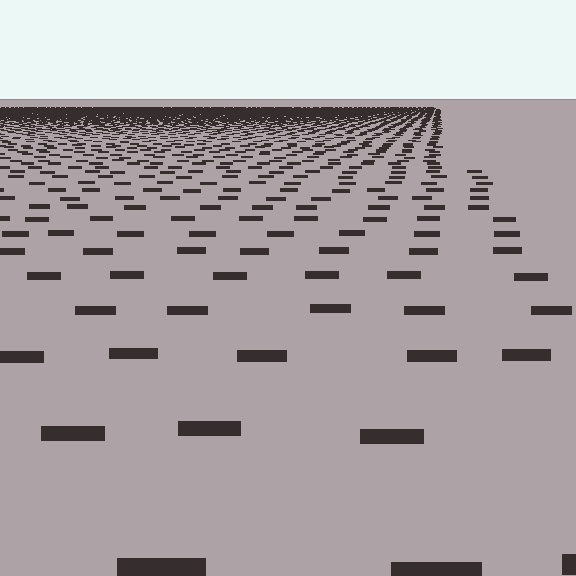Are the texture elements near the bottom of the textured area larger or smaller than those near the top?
Larger. Near the bottom, elements are closer to the viewer and appear at a bigger on-screen size.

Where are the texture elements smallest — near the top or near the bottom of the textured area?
Near the top.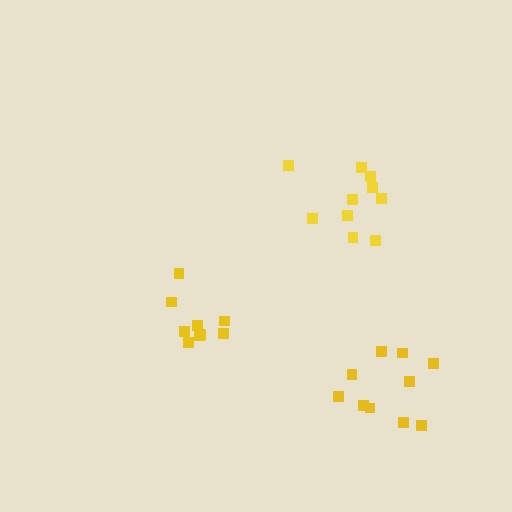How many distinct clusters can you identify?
There are 3 distinct clusters.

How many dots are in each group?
Group 1: 9 dots, Group 2: 10 dots, Group 3: 10 dots (29 total).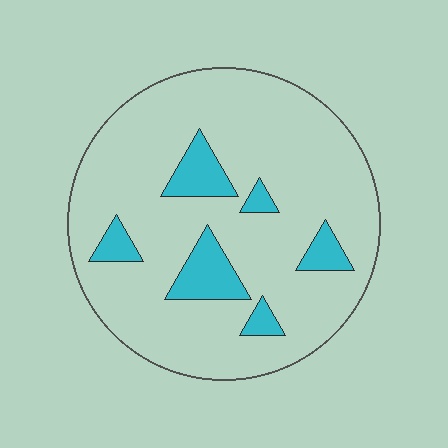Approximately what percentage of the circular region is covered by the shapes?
Approximately 15%.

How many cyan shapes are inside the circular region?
6.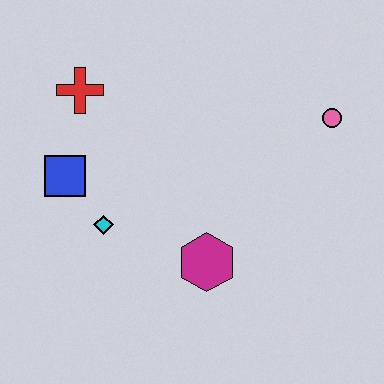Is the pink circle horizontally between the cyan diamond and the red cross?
No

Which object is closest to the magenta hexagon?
The cyan diamond is closest to the magenta hexagon.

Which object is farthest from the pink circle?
The blue square is farthest from the pink circle.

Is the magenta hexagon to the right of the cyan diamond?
Yes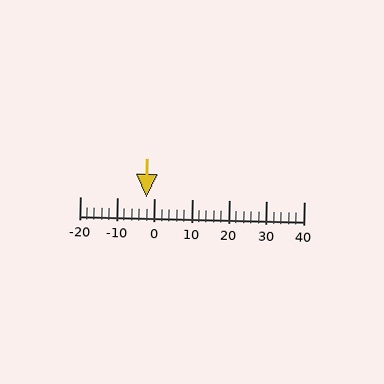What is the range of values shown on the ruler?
The ruler shows values from -20 to 40.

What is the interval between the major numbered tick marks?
The major tick marks are spaced 10 units apart.